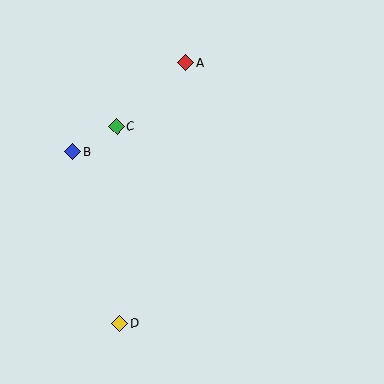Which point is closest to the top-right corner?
Point A is closest to the top-right corner.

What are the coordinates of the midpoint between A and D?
The midpoint between A and D is at (153, 193).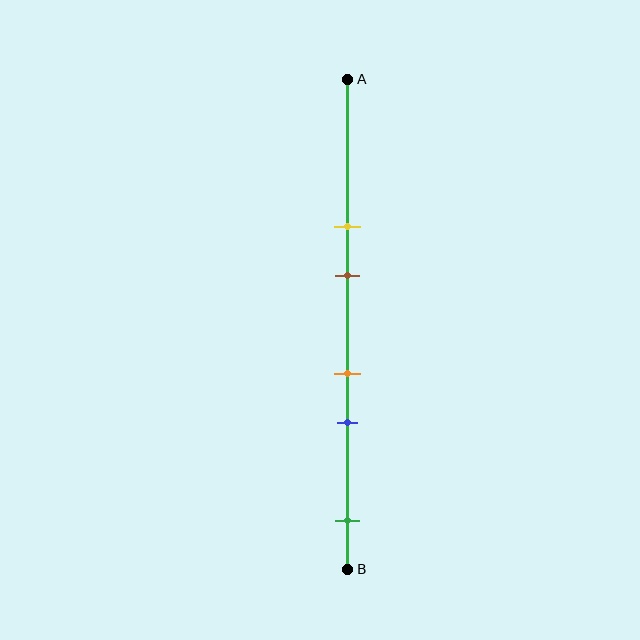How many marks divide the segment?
There are 5 marks dividing the segment.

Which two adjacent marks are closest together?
The orange and blue marks are the closest adjacent pair.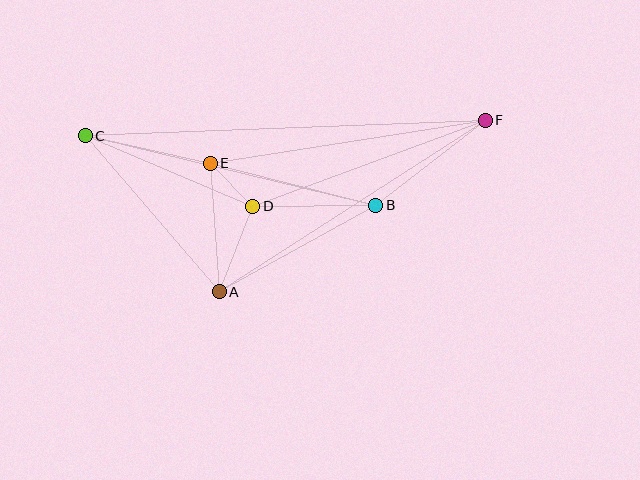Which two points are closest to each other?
Points D and E are closest to each other.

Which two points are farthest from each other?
Points C and F are farthest from each other.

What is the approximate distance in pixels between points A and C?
The distance between A and C is approximately 206 pixels.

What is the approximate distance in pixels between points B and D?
The distance between B and D is approximately 123 pixels.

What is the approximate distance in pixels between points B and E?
The distance between B and E is approximately 171 pixels.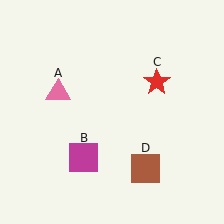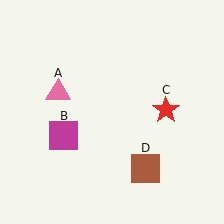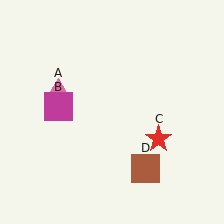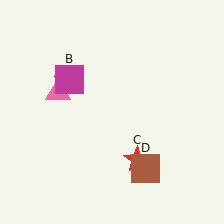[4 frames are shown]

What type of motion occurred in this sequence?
The magenta square (object B), red star (object C) rotated clockwise around the center of the scene.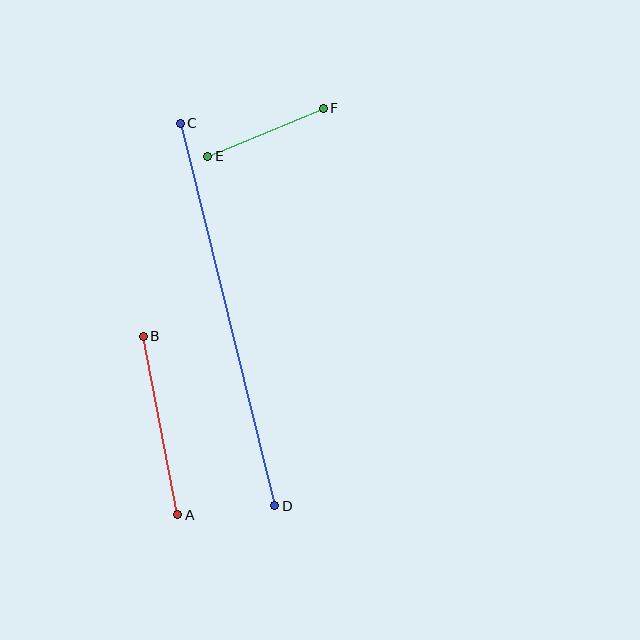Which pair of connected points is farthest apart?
Points C and D are farthest apart.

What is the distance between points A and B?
The distance is approximately 182 pixels.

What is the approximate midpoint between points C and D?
The midpoint is at approximately (227, 315) pixels.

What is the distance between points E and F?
The distance is approximately 125 pixels.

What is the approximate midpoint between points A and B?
The midpoint is at approximately (160, 426) pixels.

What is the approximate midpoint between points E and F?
The midpoint is at approximately (265, 132) pixels.